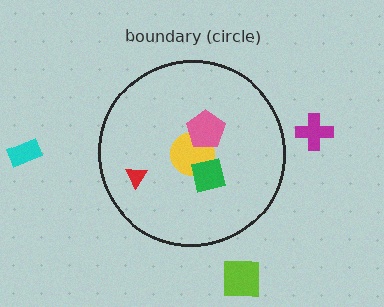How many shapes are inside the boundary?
4 inside, 3 outside.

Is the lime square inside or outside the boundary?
Outside.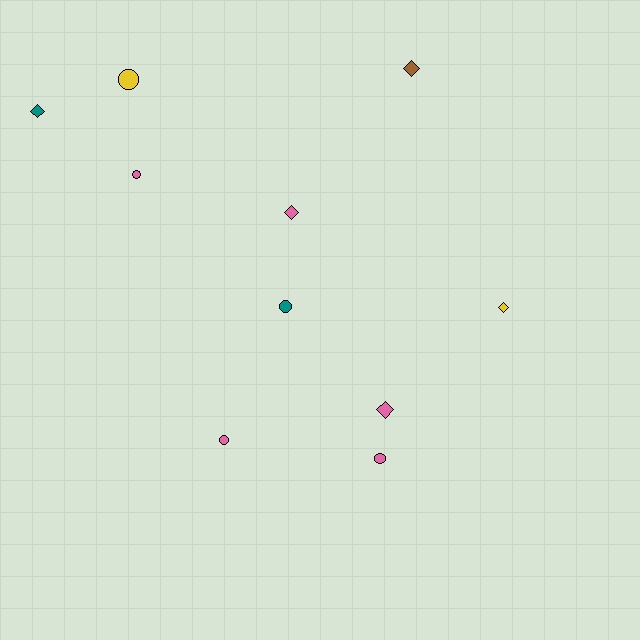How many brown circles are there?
There are no brown circles.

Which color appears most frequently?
Pink, with 5 objects.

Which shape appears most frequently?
Diamond, with 5 objects.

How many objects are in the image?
There are 10 objects.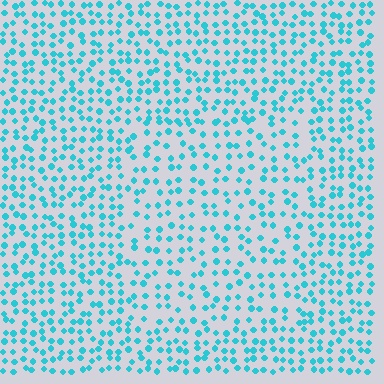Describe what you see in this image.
The image contains small cyan elements arranged at two different densities. A rectangle-shaped region is visible where the elements are less densely packed than the surrounding area.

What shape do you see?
I see a rectangle.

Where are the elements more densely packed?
The elements are more densely packed outside the rectangle boundary.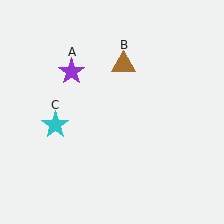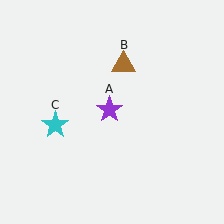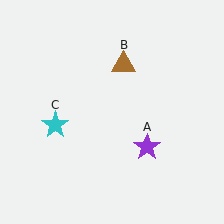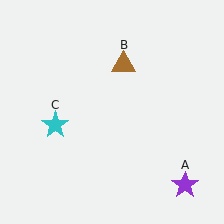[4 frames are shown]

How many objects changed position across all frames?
1 object changed position: purple star (object A).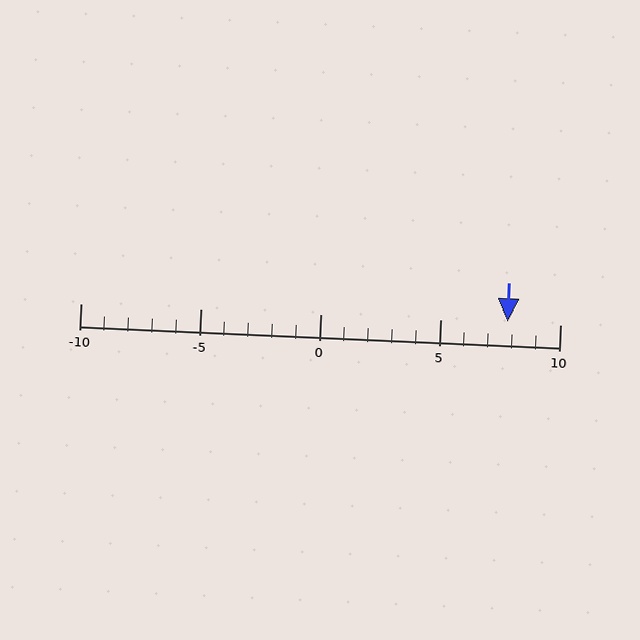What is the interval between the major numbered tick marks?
The major tick marks are spaced 5 units apart.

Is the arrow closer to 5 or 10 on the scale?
The arrow is closer to 10.